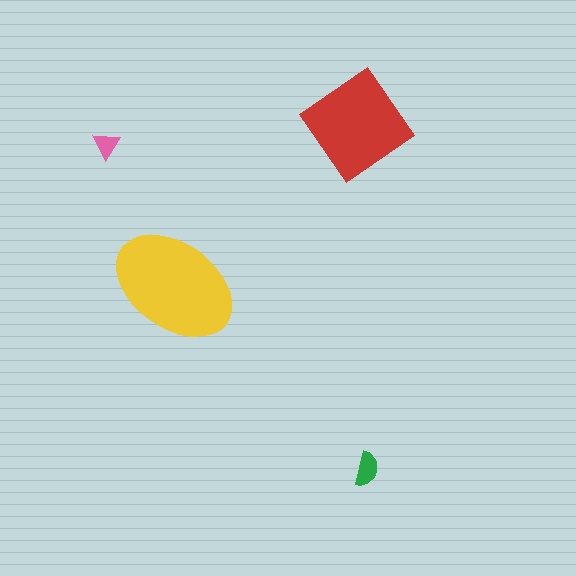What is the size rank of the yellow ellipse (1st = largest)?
1st.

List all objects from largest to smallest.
The yellow ellipse, the red diamond, the green semicircle, the pink triangle.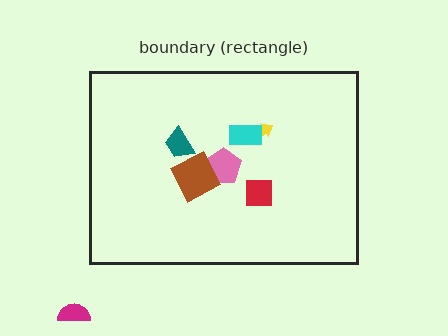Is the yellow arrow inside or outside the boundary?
Inside.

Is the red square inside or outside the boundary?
Inside.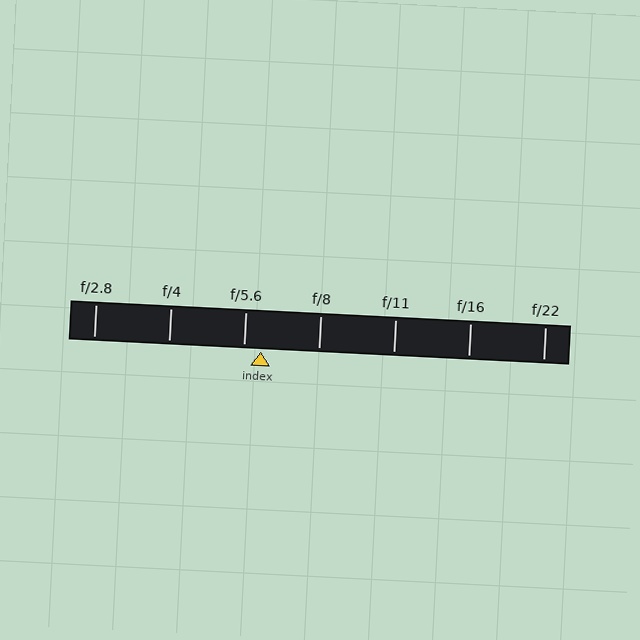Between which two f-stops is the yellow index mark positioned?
The index mark is between f/5.6 and f/8.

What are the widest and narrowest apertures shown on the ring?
The widest aperture shown is f/2.8 and the narrowest is f/22.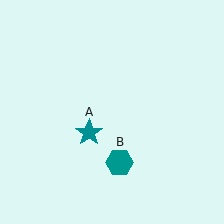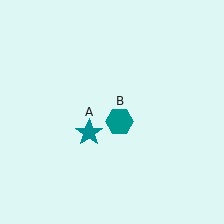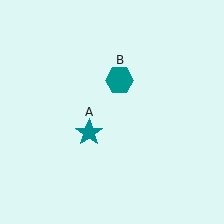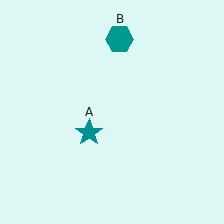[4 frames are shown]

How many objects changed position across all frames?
1 object changed position: teal hexagon (object B).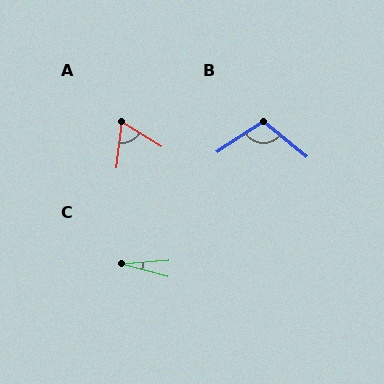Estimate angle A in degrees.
Approximately 65 degrees.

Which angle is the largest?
B, at approximately 107 degrees.